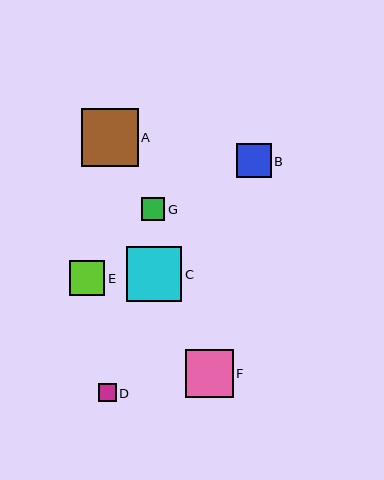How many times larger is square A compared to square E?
Square A is approximately 1.6 times the size of square E.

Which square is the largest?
Square A is the largest with a size of approximately 57 pixels.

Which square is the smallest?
Square D is the smallest with a size of approximately 18 pixels.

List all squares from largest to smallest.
From largest to smallest: A, C, F, E, B, G, D.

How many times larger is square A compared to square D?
Square A is approximately 3.2 times the size of square D.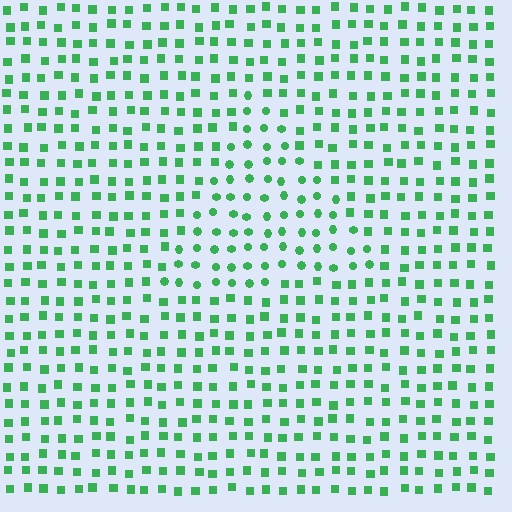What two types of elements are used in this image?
The image uses circles inside the triangle region and squares outside it.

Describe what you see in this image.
The image is filled with small green elements arranged in a uniform grid. A triangle-shaped region contains circles, while the surrounding area contains squares. The boundary is defined purely by the change in element shape.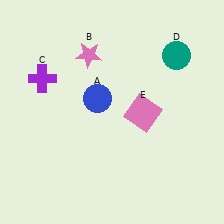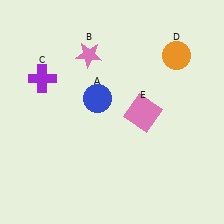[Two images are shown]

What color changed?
The circle (D) changed from teal in Image 1 to orange in Image 2.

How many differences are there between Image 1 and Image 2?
There is 1 difference between the two images.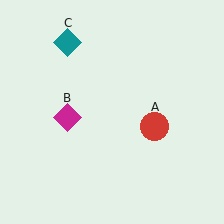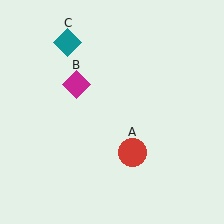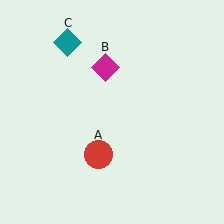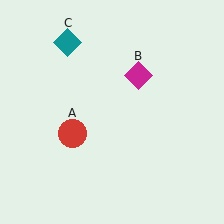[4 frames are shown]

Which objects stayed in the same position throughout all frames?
Teal diamond (object C) remained stationary.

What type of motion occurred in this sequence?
The red circle (object A), magenta diamond (object B) rotated clockwise around the center of the scene.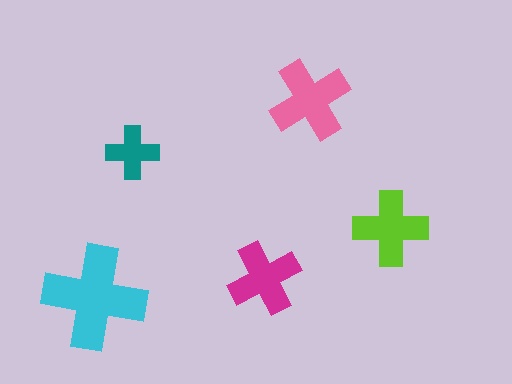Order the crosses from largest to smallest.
the cyan one, the pink one, the lime one, the magenta one, the teal one.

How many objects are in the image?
There are 5 objects in the image.